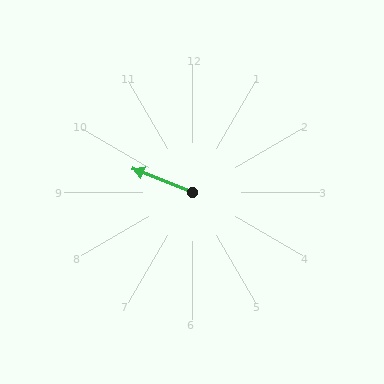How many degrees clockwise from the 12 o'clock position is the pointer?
Approximately 292 degrees.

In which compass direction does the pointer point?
West.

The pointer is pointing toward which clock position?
Roughly 10 o'clock.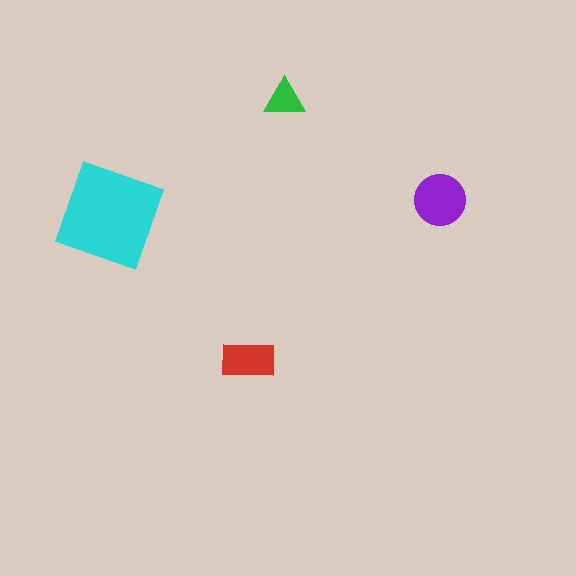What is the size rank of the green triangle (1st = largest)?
4th.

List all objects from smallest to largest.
The green triangle, the red rectangle, the purple circle, the cyan diamond.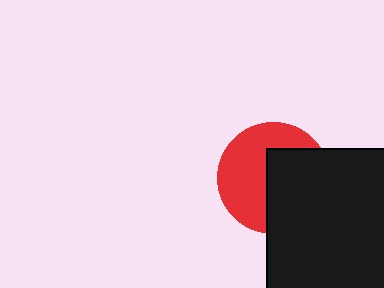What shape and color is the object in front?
The object in front is a black square.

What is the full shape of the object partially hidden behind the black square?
The partially hidden object is a red circle.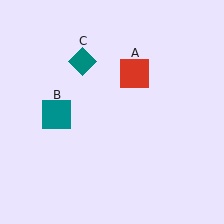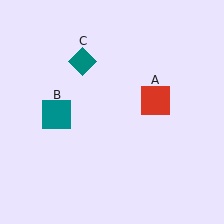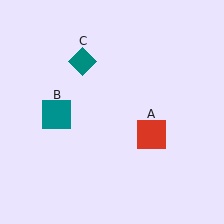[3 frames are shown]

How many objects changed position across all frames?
1 object changed position: red square (object A).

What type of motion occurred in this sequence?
The red square (object A) rotated clockwise around the center of the scene.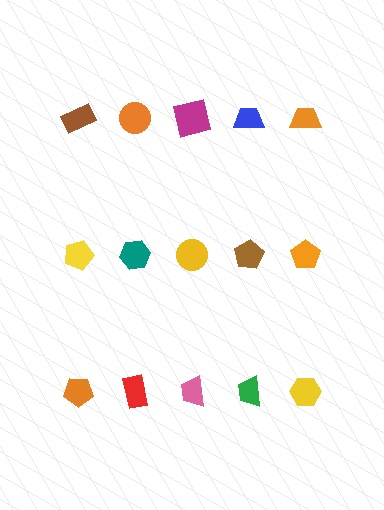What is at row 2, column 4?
A brown pentagon.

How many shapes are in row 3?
5 shapes.